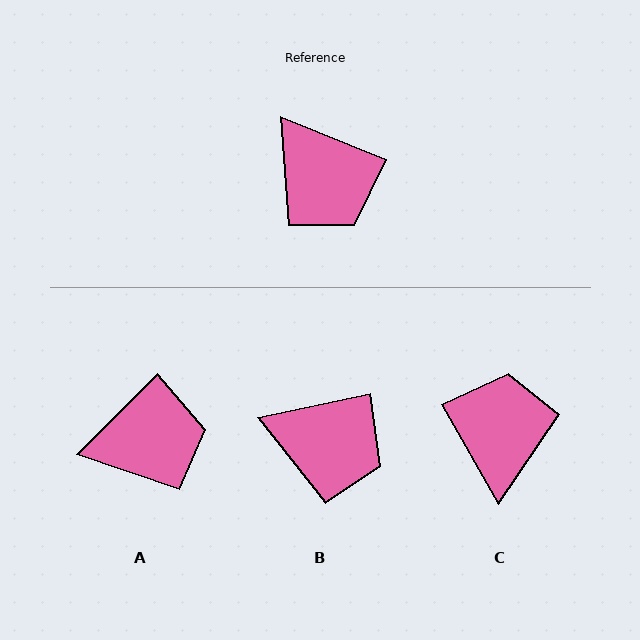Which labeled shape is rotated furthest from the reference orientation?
C, about 141 degrees away.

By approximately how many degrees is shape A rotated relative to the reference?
Approximately 67 degrees counter-clockwise.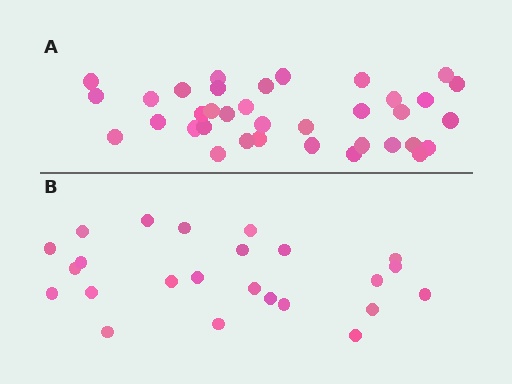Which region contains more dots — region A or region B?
Region A (the top region) has more dots.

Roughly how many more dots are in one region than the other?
Region A has roughly 12 or so more dots than region B.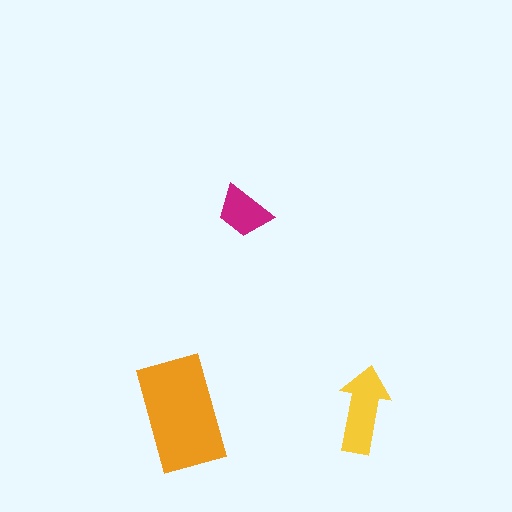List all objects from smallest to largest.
The magenta trapezoid, the yellow arrow, the orange rectangle.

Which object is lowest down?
The orange rectangle is bottommost.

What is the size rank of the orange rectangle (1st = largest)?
1st.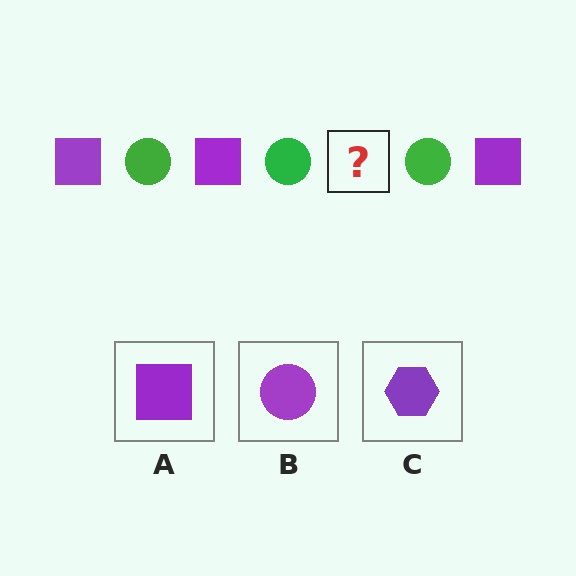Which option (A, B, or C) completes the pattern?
A.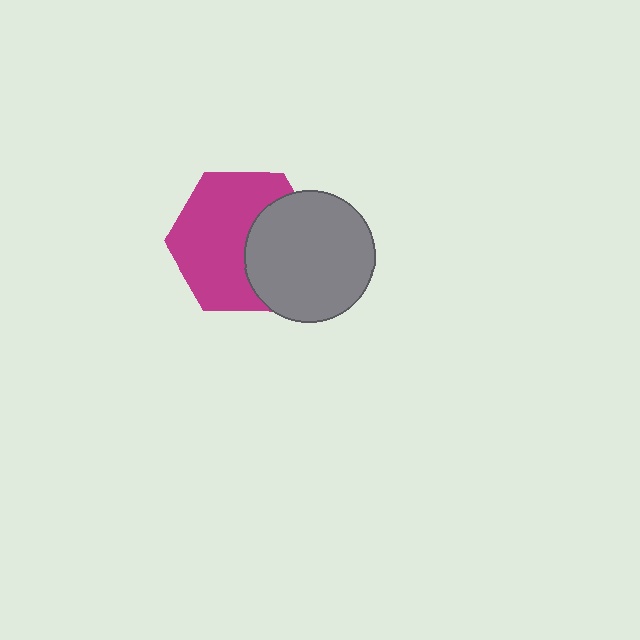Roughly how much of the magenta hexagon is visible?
About half of it is visible (roughly 63%).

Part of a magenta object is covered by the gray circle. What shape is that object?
It is a hexagon.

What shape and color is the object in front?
The object in front is a gray circle.